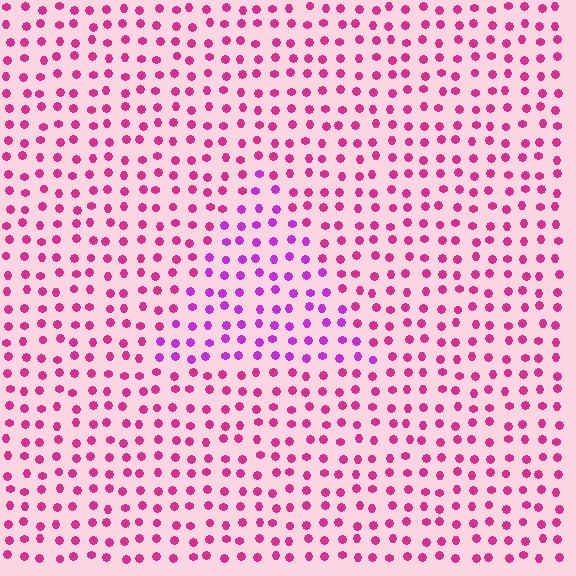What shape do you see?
I see a triangle.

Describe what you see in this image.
The image is filled with small magenta elements in a uniform arrangement. A triangle-shaped region is visible where the elements are tinted to a slightly different hue, forming a subtle color boundary.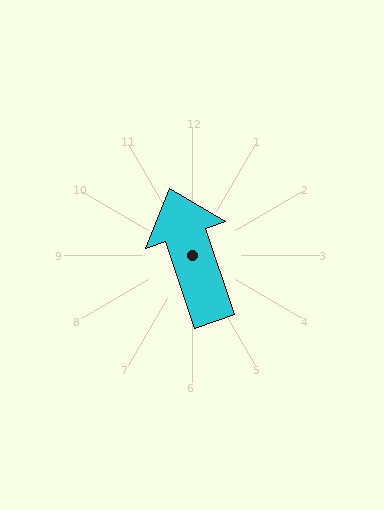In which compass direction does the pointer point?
North.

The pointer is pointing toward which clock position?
Roughly 11 o'clock.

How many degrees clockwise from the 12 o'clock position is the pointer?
Approximately 341 degrees.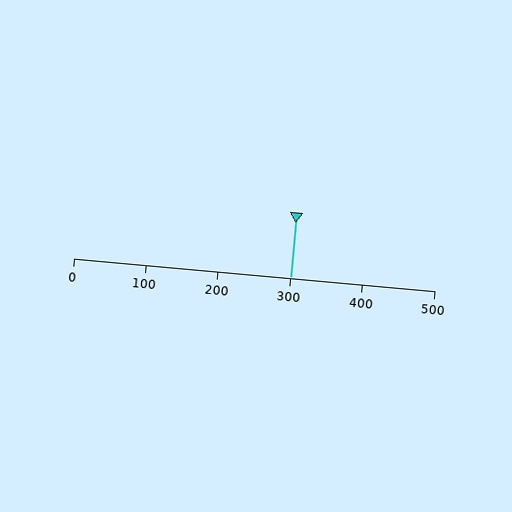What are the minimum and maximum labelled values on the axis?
The axis runs from 0 to 500.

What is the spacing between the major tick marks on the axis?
The major ticks are spaced 100 apart.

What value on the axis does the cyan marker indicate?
The marker indicates approximately 300.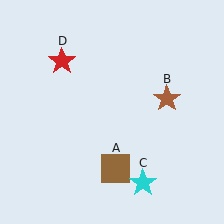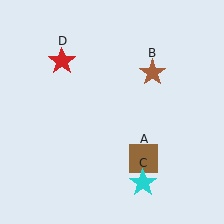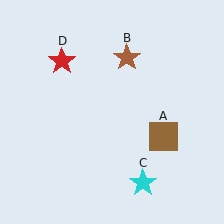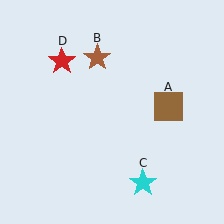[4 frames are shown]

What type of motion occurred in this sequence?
The brown square (object A), brown star (object B) rotated counterclockwise around the center of the scene.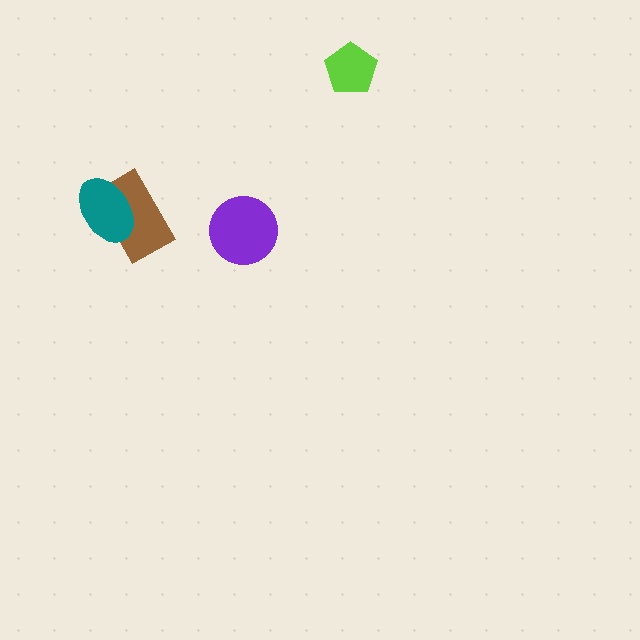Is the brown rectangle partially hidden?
Yes, it is partially covered by another shape.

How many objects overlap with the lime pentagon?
0 objects overlap with the lime pentagon.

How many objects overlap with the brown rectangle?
1 object overlaps with the brown rectangle.